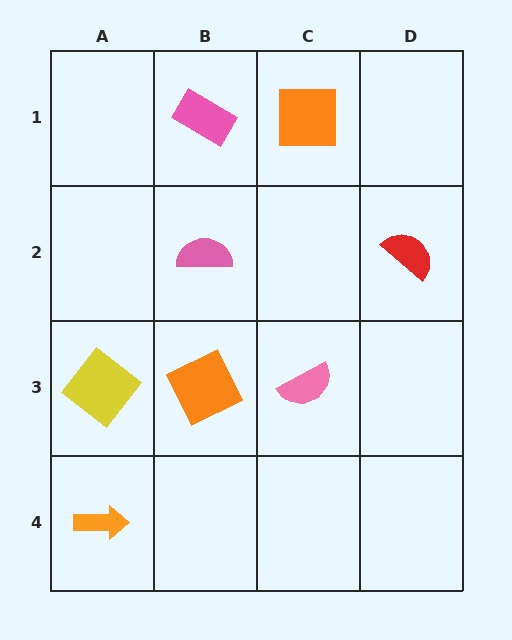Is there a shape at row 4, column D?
No, that cell is empty.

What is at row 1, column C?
An orange square.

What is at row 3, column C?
A pink semicircle.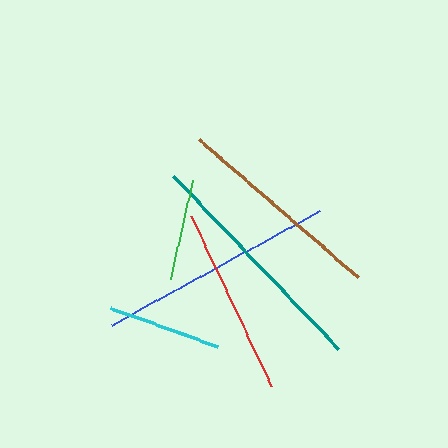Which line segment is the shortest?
The green line is the shortest at approximately 101 pixels.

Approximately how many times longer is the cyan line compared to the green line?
The cyan line is approximately 1.1 times the length of the green line.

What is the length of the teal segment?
The teal segment is approximately 240 pixels long.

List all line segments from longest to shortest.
From longest to shortest: teal, blue, brown, red, cyan, green.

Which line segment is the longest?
The teal line is the longest at approximately 240 pixels.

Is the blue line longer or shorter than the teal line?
The teal line is longer than the blue line.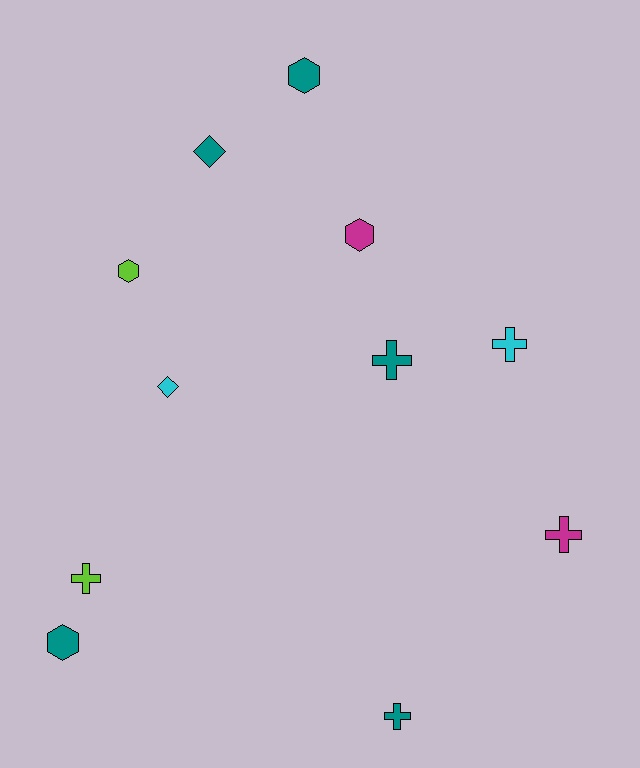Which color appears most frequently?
Teal, with 5 objects.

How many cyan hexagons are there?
There are no cyan hexagons.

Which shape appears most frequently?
Cross, with 5 objects.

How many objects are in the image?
There are 11 objects.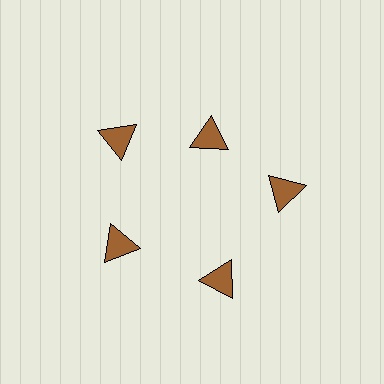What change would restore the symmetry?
The symmetry would be restored by moving it outward, back onto the ring so that all 5 triangles sit at equal angles and equal distance from the center.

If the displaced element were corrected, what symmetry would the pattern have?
It would have 5-fold rotational symmetry — the pattern would map onto itself every 72 degrees.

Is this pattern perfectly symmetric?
No. The 5 brown triangles are arranged in a ring, but one element near the 1 o'clock position is pulled inward toward the center, breaking the 5-fold rotational symmetry.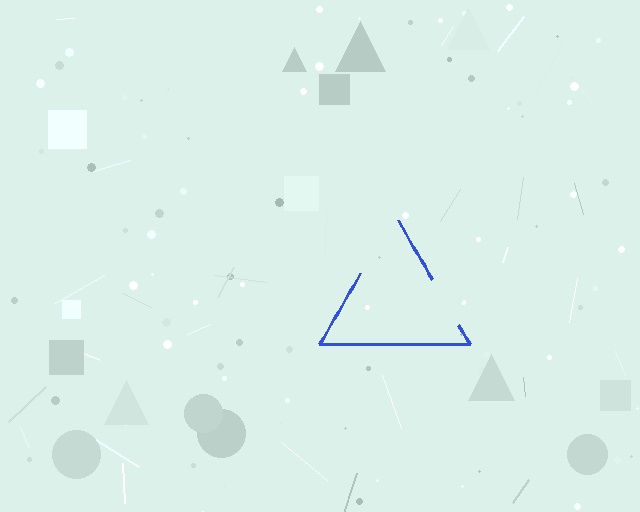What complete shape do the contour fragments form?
The contour fragments form a triangle.